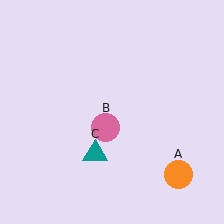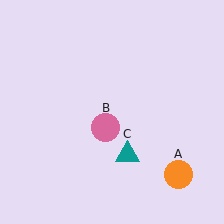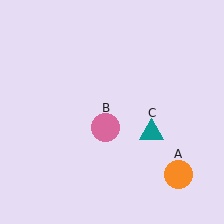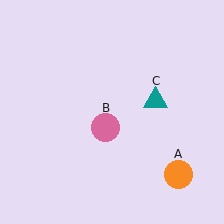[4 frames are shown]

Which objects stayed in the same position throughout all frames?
Orange circle (object A) and pink circle (object B) remained stationary.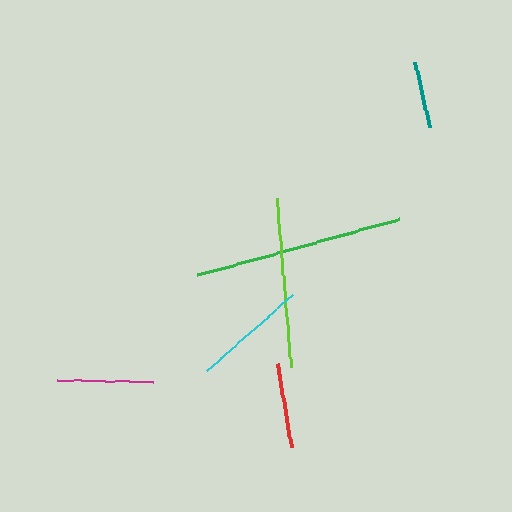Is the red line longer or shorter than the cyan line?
The cyan line is longer than the red line.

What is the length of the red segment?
The red segment is approximately 85 pixels long.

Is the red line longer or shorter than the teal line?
The red line is longer than the teal line.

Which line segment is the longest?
The green line is the longest at approximately 210 pixels.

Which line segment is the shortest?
The teal line is the shortest at approximately 67 pixels.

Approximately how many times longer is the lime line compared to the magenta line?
The lime line is approximately 1.8 times the length of the magenta line.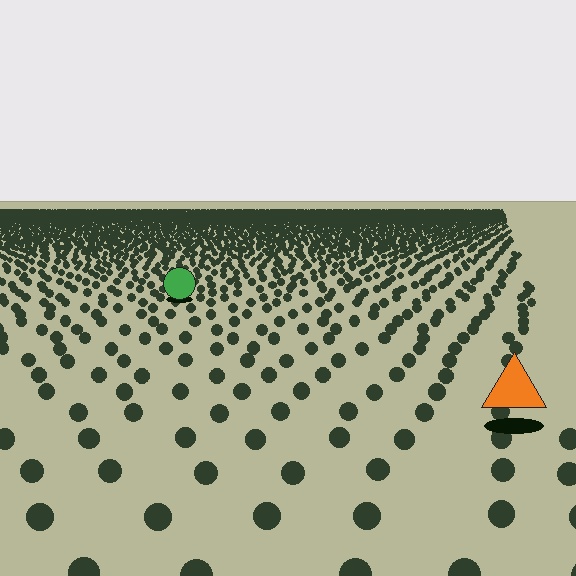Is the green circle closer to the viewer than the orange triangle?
No. The orange triangle is closer — you can tell from the texture gradient: the ground texture is coarser near it.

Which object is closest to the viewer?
The orange triangle is closest. The texture marks near it are larger and more spread out.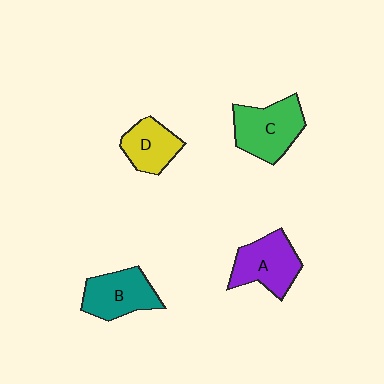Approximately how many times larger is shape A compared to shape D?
Approximately 1.3 times.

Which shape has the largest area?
Shape C (green).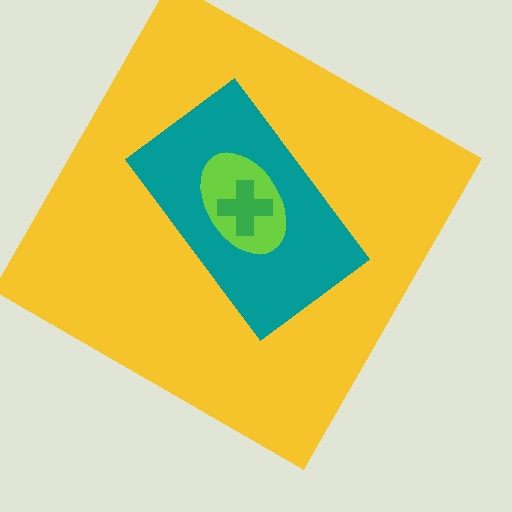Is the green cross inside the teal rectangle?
Yes.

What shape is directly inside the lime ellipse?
The green cross.